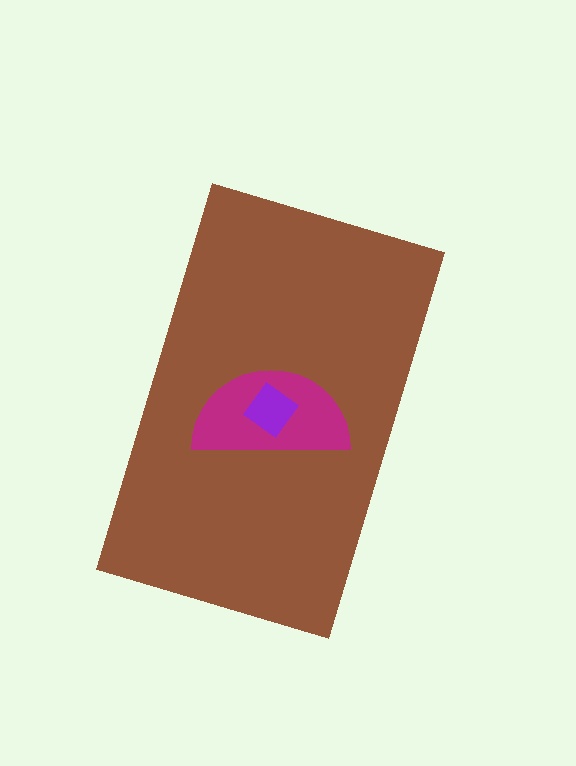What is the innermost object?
The purple diamond.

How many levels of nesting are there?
3.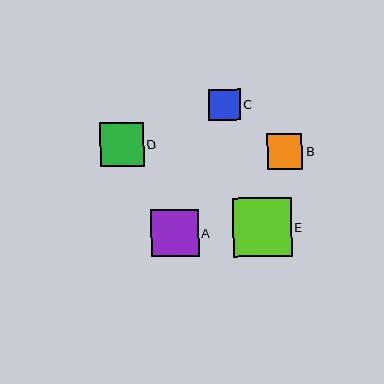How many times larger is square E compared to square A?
Square E is approximately 1.2 times the size of square A.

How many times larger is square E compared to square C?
Square E is approximately 1.9 times the size of square C.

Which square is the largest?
Square E is the largest with a size of approximately 59 pixels.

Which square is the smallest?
Square C is the smallest with a size of approximately 31 pixels.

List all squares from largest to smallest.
From largest to smallest: E, A, D, B, C.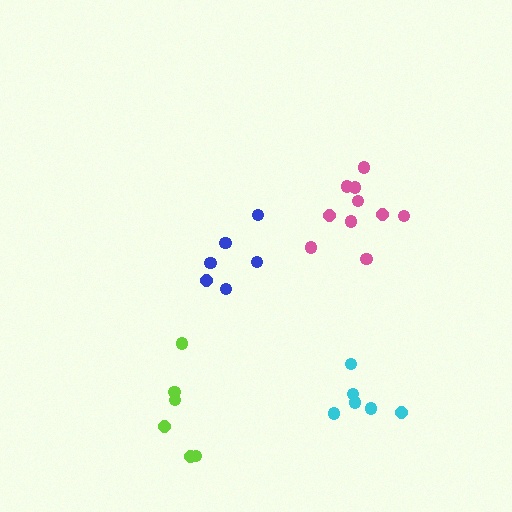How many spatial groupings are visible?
There are 4 spatial groupings.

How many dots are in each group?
Group 1: 10 dots, Group 2: 6 dots, Group 3: 6 dots, Group 4: 6 dots (28 total).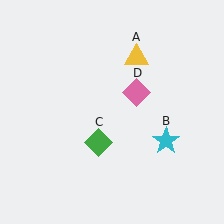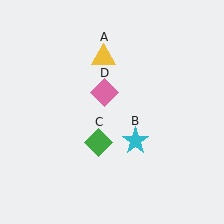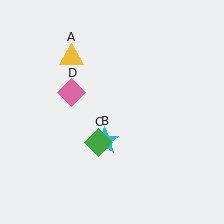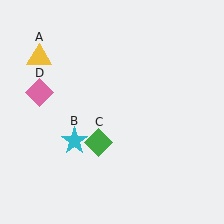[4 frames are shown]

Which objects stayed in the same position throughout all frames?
Green diamond (object C) remained stationary.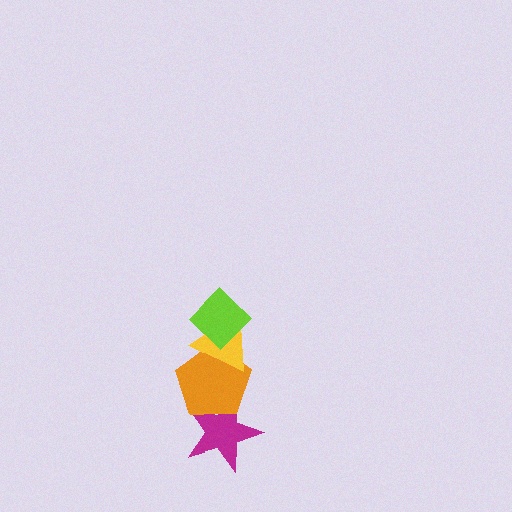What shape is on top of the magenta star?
The orange pentagon is on top of the magenta star.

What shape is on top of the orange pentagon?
The yellow triangle is on top of the orange pentagon.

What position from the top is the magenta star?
The magenta star is 4th from the top.